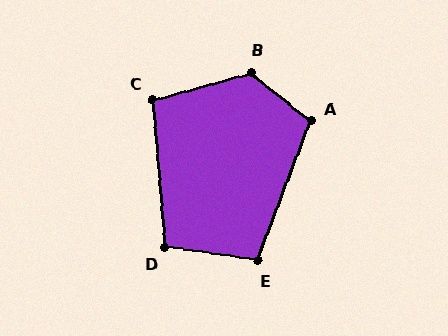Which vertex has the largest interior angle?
B, at approximately 126 degrees.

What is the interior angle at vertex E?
Approximately 102 degrees (obtuse).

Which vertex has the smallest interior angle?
C, at approximately 100 degrees.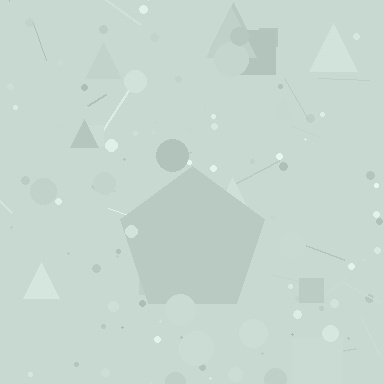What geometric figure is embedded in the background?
A pentagon is embedded in the background.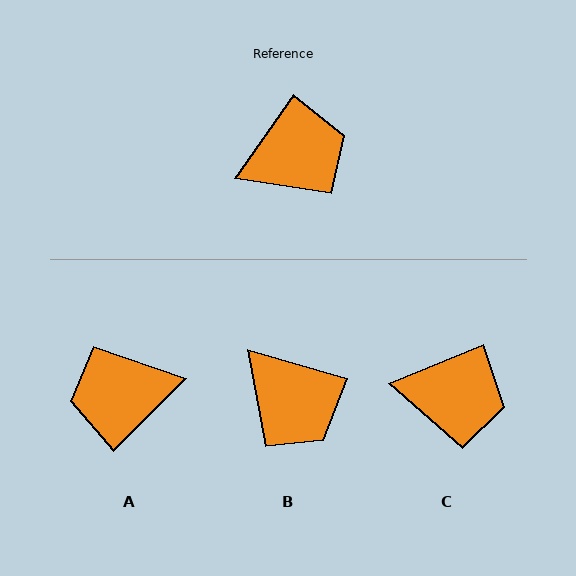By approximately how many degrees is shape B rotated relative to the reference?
Approximately 71 degrees clockwise.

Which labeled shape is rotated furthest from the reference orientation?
A, about 170 degrees away.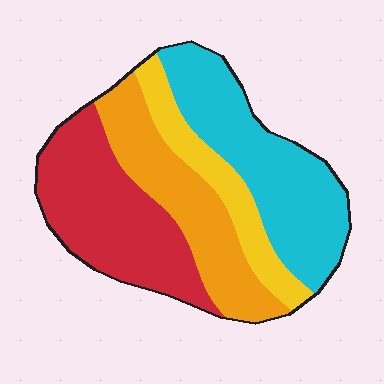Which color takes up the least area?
Yellow, at roughly 15%.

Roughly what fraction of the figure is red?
Red takes up about one third (1/3) of the figure.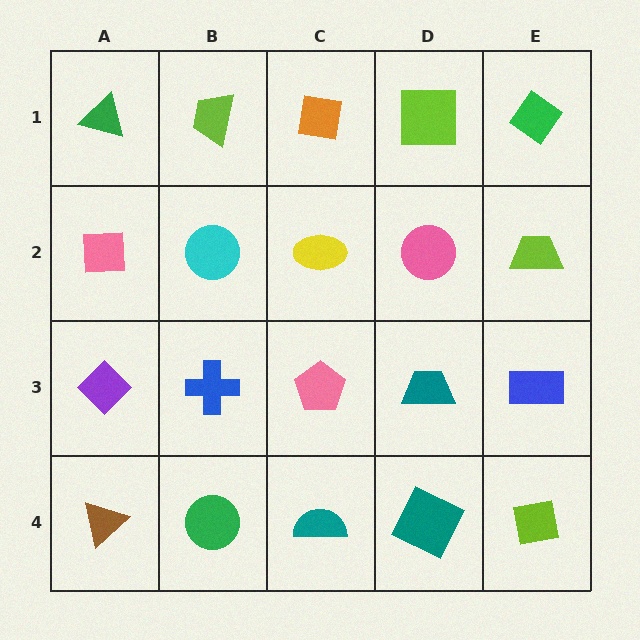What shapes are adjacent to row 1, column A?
A pink square (row 2, column A), a lime trapezoid (row 1, column B).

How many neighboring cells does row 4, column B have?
3.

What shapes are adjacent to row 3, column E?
A lime trapezoid (row 2, column E), a lime square (row 4, column E), a teal trapezoid (row 3, column D).